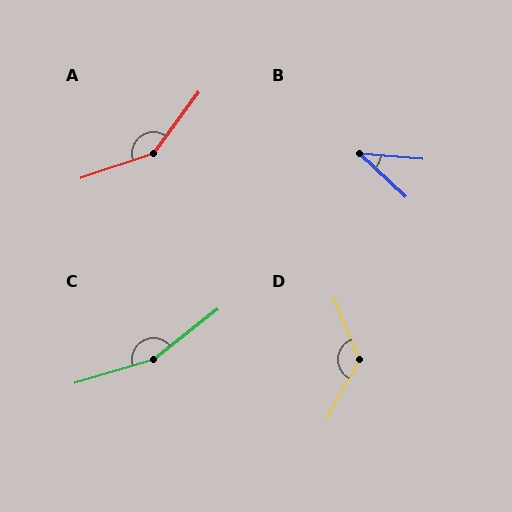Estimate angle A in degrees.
Approximately 145 degrees.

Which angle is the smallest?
B, at approximately 38 degrees.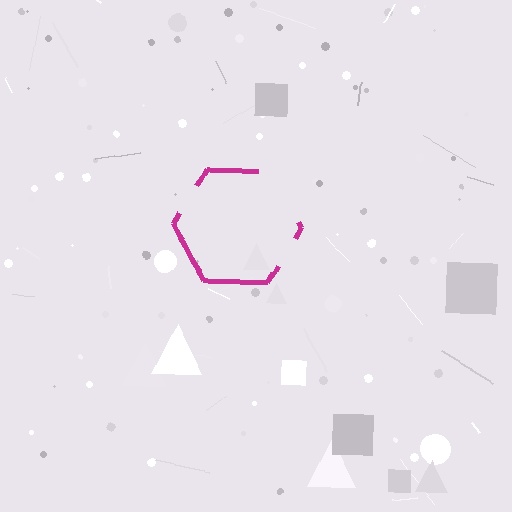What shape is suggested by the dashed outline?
The dashed outline suggests a hexagon.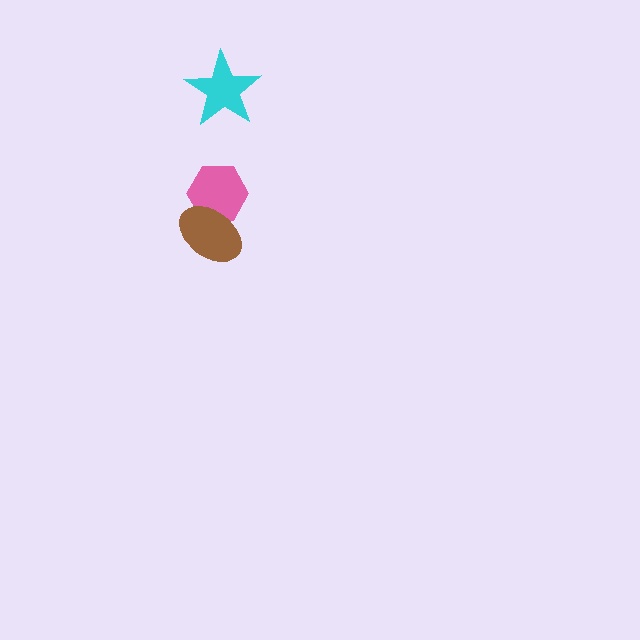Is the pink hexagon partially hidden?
Yes, it is partially covered by another shape.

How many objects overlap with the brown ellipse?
1 object overlaps with the brown ellipse.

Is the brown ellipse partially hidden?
No, no other shape covers it.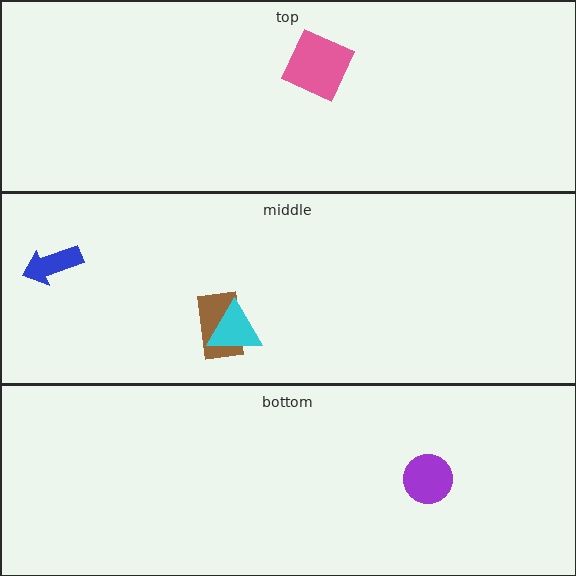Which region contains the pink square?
The top region.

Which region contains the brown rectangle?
The middle region.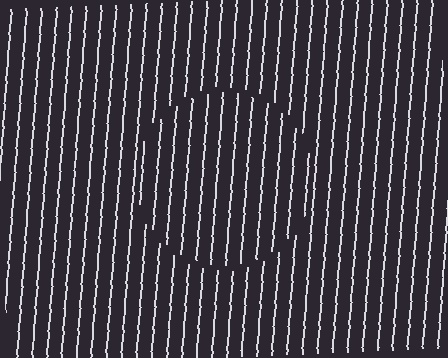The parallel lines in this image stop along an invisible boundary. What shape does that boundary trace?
An illusory circle. The interior of the shape contains the same grating, shifted by half a period — the contour is defined by the phase discontinuity where line-ends from the inner and outer gratings abut.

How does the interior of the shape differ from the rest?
The interior of the shape contains the same grating, shifted by half a period — the contour is defined by the phase discontinuity where line-ends from the inner and outer gratings abut.